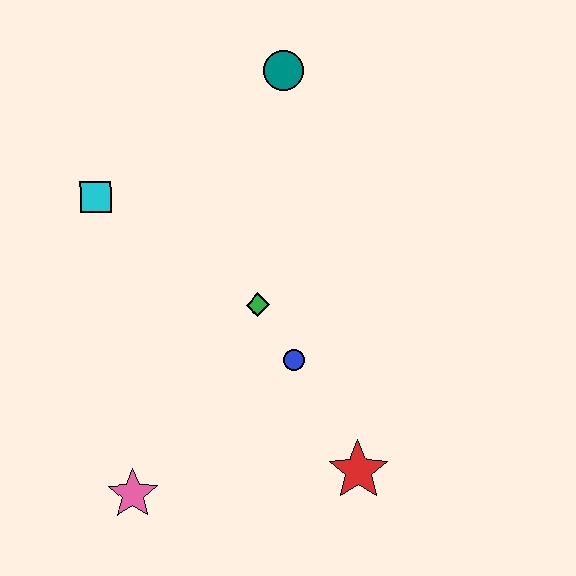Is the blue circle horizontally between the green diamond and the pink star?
No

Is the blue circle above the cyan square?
No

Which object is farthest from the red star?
The teal circle is farthest from the red star.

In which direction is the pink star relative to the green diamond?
The pink star is below the green diamond.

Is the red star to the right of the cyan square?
Yes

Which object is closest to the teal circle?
The cyan square is closest to the teal circle.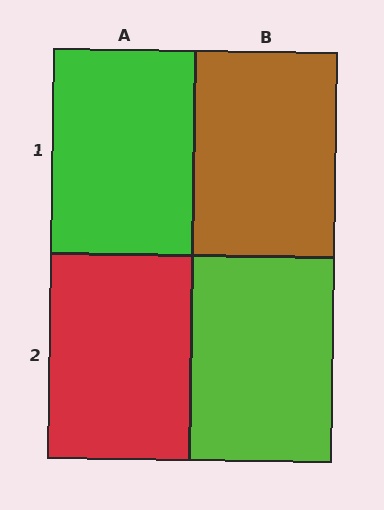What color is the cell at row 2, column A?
Red.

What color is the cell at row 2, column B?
Lime.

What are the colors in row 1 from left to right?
Green, brown.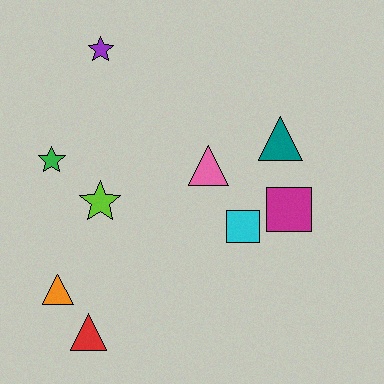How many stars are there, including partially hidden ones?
There are 3 stars.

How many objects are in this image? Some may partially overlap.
There are 9 objects.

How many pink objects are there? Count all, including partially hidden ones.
There is 1 pink object.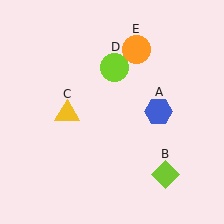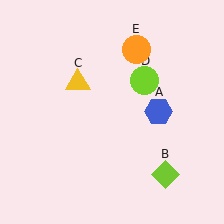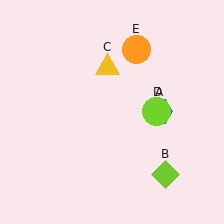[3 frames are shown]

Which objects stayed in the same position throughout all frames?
Blue hexagon (object A) and lime diamond (object B) and orange circle (object E) remained stationary.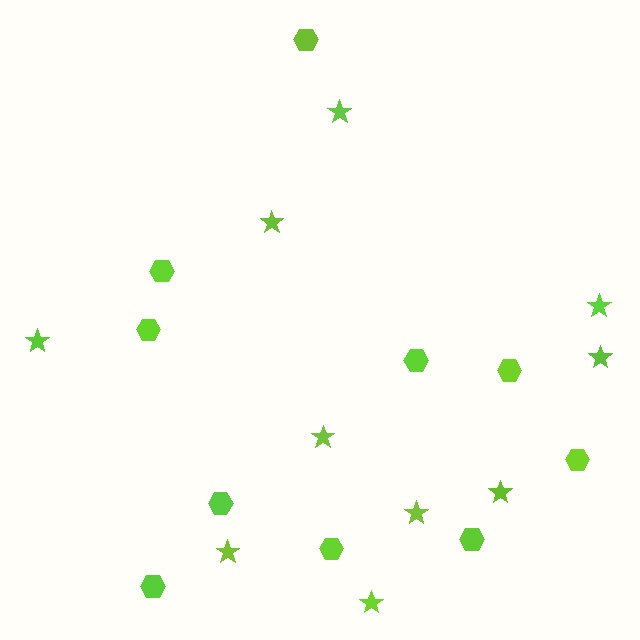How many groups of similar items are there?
There are 2 groups: one group of stars (10) and one group of hexagons (10).